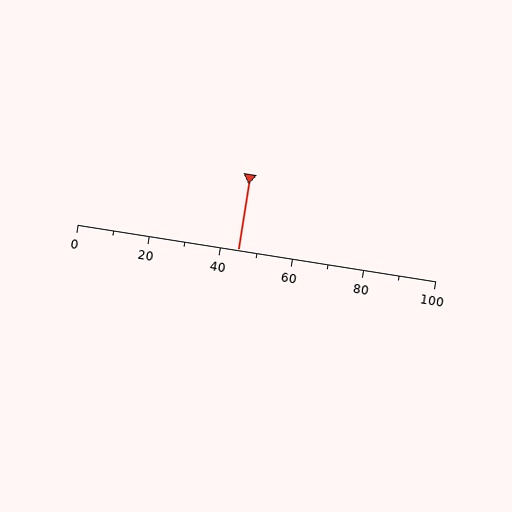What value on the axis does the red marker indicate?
The marker indicates approximately 45.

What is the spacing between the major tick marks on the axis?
The major ticks are spaced 20 apart.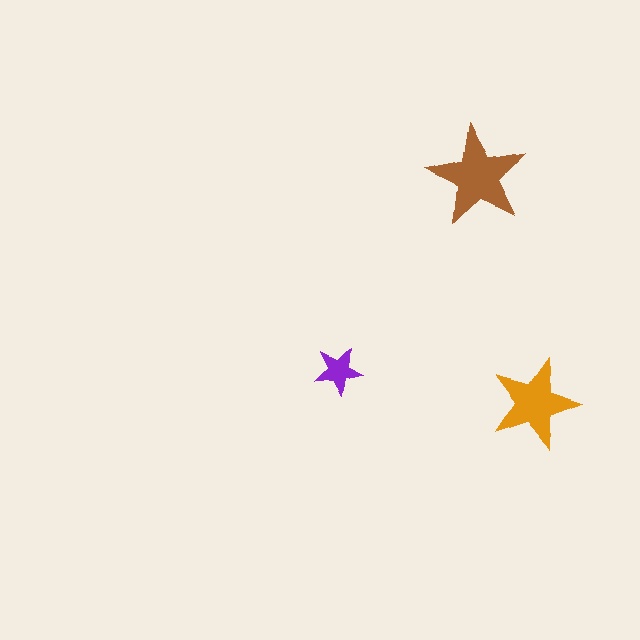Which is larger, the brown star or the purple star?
The brown one.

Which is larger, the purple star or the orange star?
The orange one.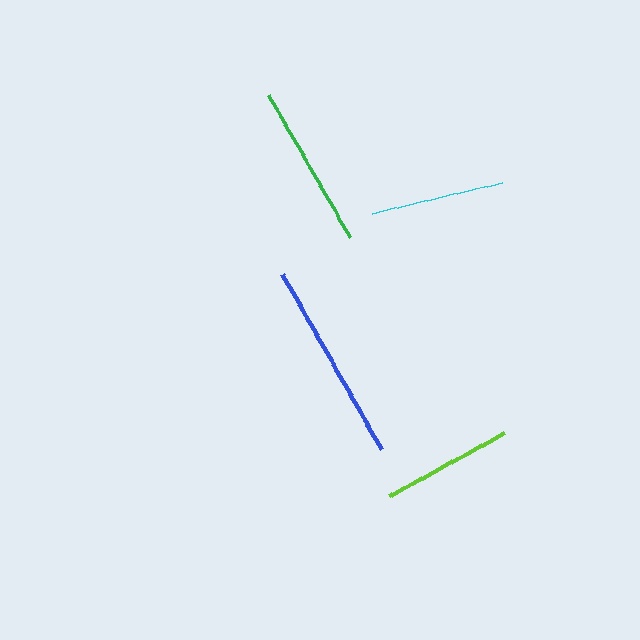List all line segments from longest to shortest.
From longest to shortest: blue, green, cyan, lime.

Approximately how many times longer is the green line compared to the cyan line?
The green line is approximately 1.2 times the length of the cyan line.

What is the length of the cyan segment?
The cyan segment is approximately 134 pixels long.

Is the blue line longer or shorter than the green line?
The blue line is longer than the green line.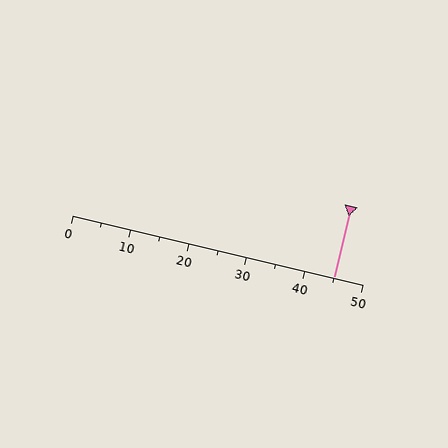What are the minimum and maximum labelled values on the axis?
The axis runs from 0 to 50.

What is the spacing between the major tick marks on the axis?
The major ticks are spaced 10 apart.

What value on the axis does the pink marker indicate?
The marker indicates approximately 45.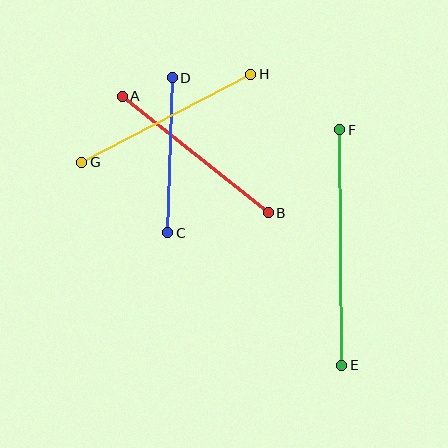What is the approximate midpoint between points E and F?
The midpoint is at approximately (341, 248) pixels.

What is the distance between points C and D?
The distance is approximately 155 pixels.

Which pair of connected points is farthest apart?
Points E and F are farthest apart.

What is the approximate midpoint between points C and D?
The midpoint is at approximately (170, 155) pixels.